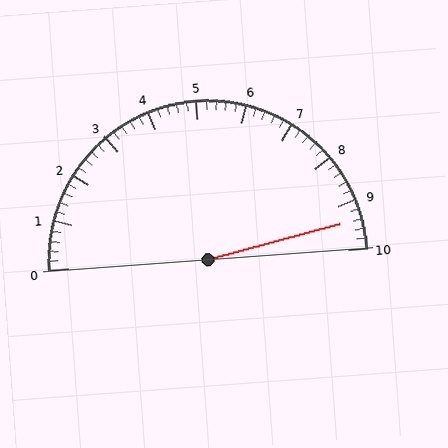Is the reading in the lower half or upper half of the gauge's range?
The reading is in the upper half of the range (0 to 10).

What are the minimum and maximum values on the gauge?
The gauge ranges from 0 to 10.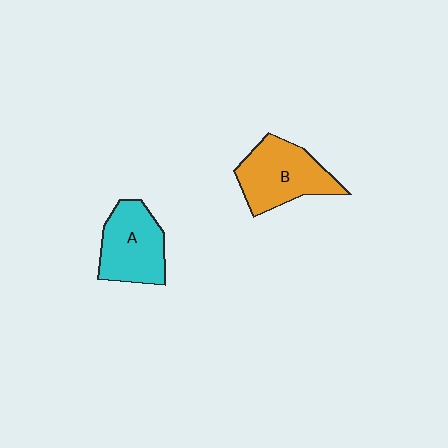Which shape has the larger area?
Shape B (orange).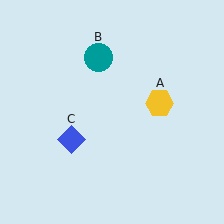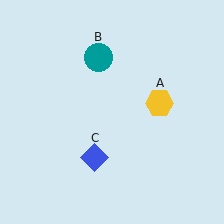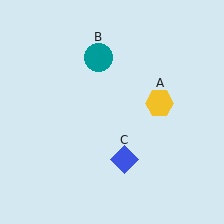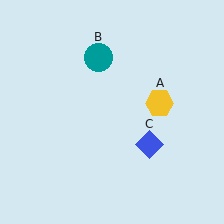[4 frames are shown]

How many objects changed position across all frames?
1 object changed position: blue diamond (object C).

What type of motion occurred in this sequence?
The blue diamond (object C) rotated counterclockwise around the center of the scene.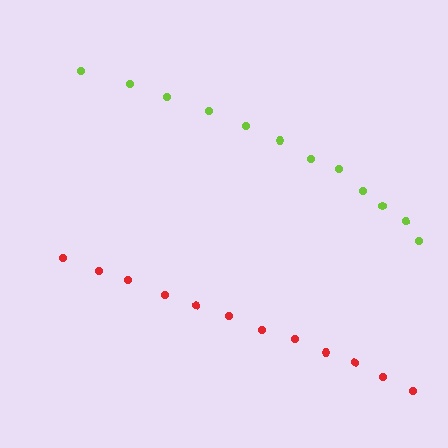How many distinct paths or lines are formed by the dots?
There are 2 distinct paths.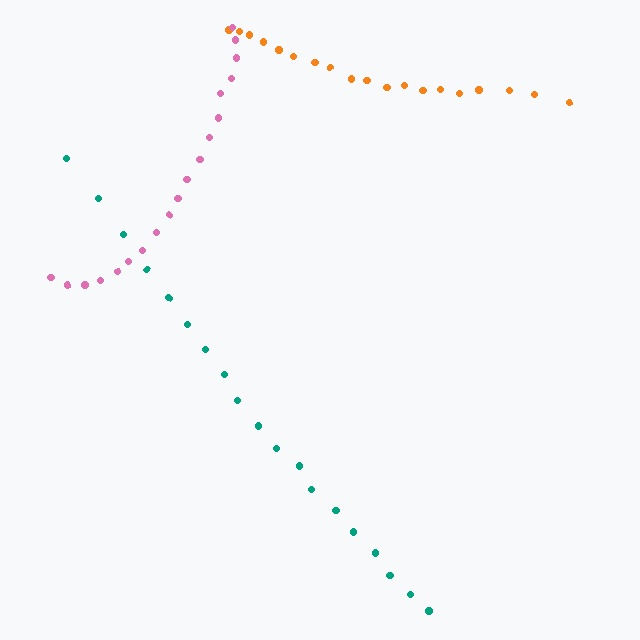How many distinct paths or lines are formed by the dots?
There are 3 distinct paths.